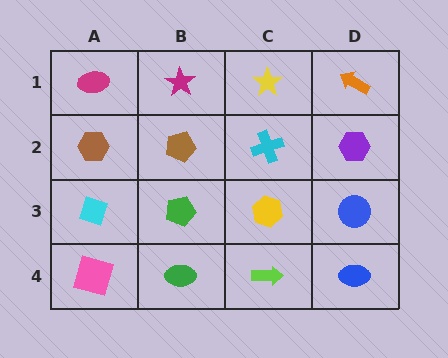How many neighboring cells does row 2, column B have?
4.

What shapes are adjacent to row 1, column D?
A purple hexagon (row 2, column D), a yellow star (row 1, column C).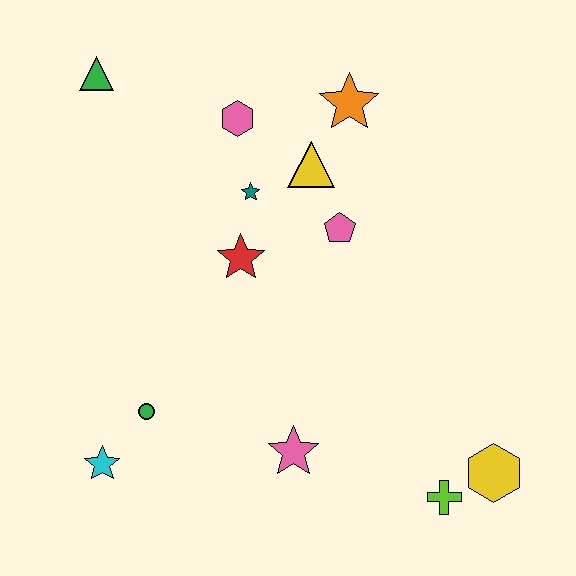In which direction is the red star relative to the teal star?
The red star is below the teal star.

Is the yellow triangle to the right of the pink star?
Yes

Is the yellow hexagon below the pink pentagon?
Yes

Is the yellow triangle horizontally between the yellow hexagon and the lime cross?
No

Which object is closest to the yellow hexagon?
The lime cross is closest to the yellow hexagon.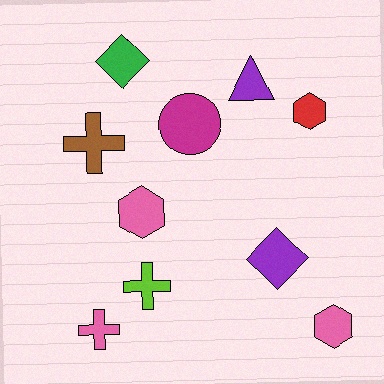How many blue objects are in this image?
There are no blue objects.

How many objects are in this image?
There are 10 objects.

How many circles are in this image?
There is 1 circle.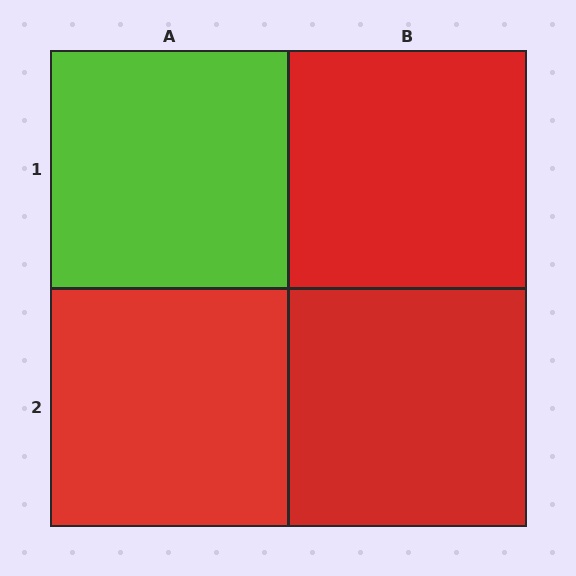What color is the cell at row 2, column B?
Red.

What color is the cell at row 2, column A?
Red.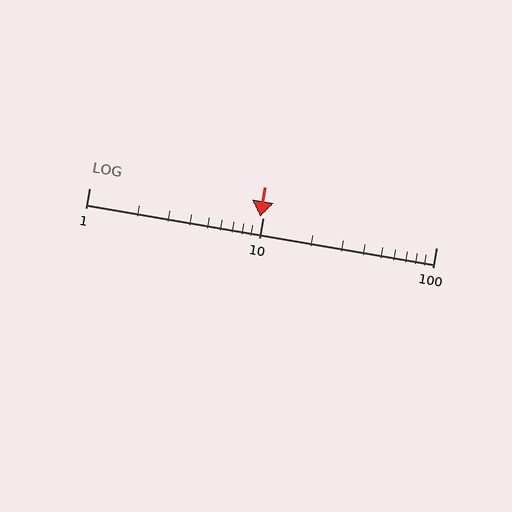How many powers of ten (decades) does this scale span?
The scale spans 2 decades, from 1 to 100.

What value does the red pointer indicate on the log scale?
The pointer indicates approximately 9.7.